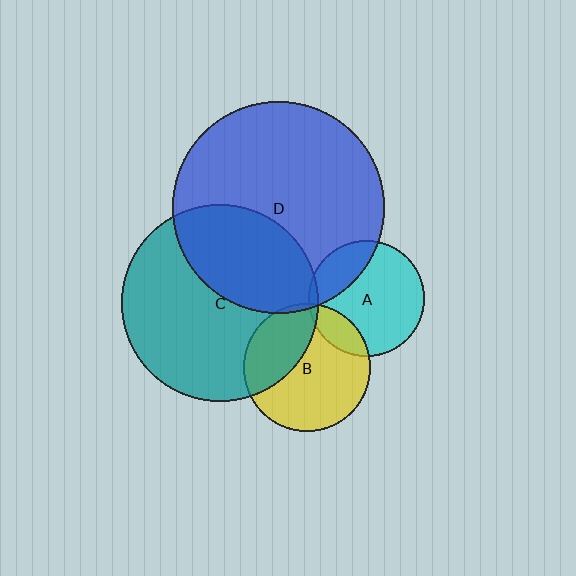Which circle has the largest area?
Circle D (blue).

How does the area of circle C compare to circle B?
Approximately 2.4 times.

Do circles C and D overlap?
Yes.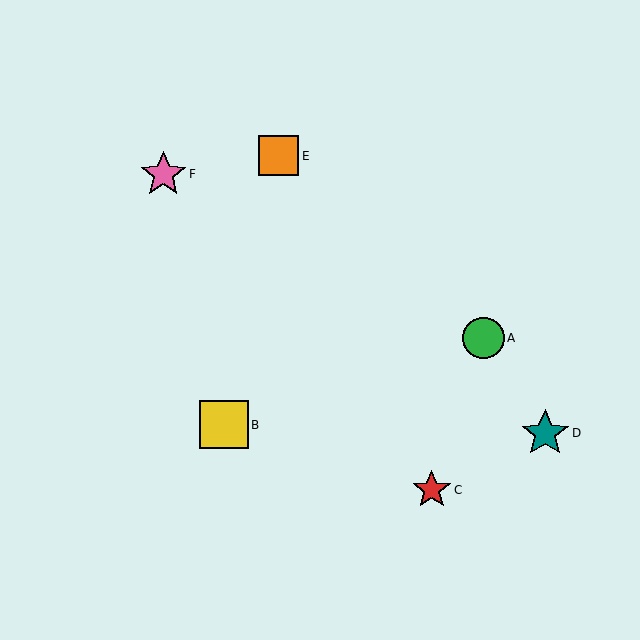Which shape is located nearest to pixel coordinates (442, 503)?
The red star (labeled C) at (432, 490) is nearest to that location.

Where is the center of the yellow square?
The center of the yellow square is at (224, 425).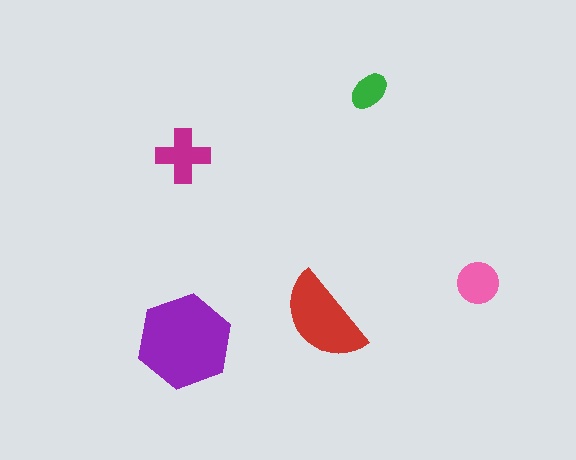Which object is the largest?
The purple hexagon.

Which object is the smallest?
The green ellipse.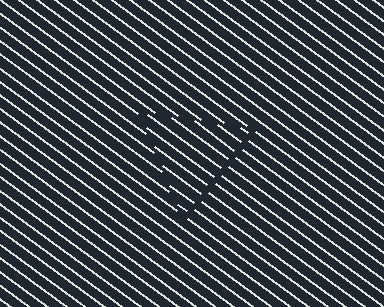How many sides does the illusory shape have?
3 sides — the line-ends trace a triangle.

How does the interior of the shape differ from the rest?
The interior of the shape contains the same grating, shifted by half a period — the contour is defined by the phase discontinuity where line-ends from the inner and outer gratings abut.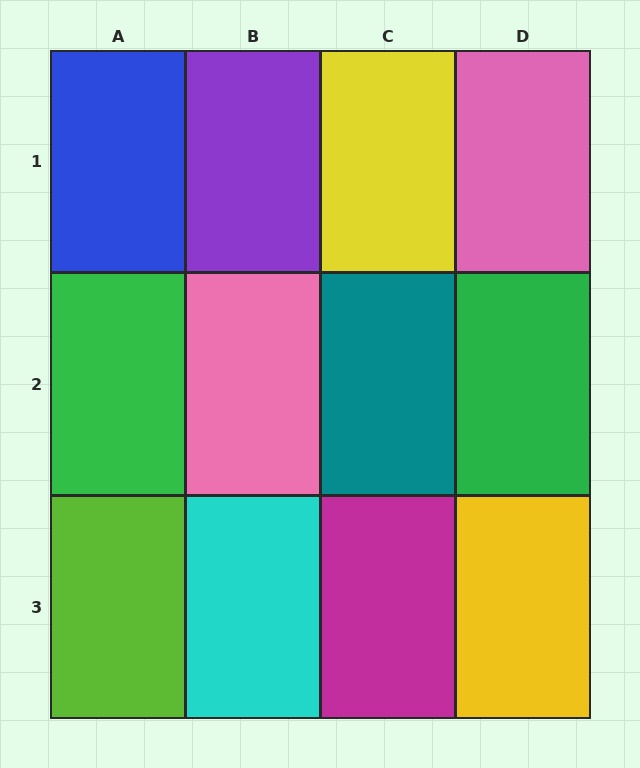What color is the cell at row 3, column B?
Cyan.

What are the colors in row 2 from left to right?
Green, pink, teal, green.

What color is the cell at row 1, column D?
Pink.